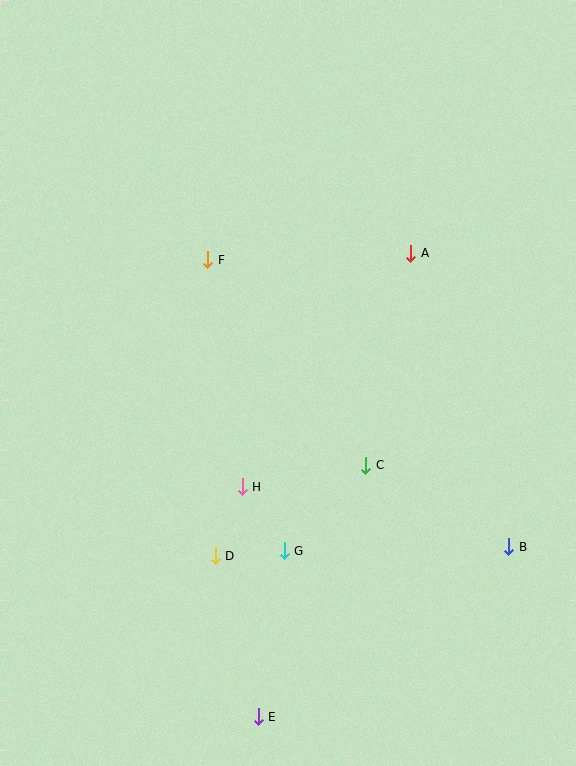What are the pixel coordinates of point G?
Point G is at (284, 551).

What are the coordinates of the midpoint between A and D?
The midpoint between A and D is at (313, 405).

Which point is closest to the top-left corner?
Point F is closest to the top-left corner.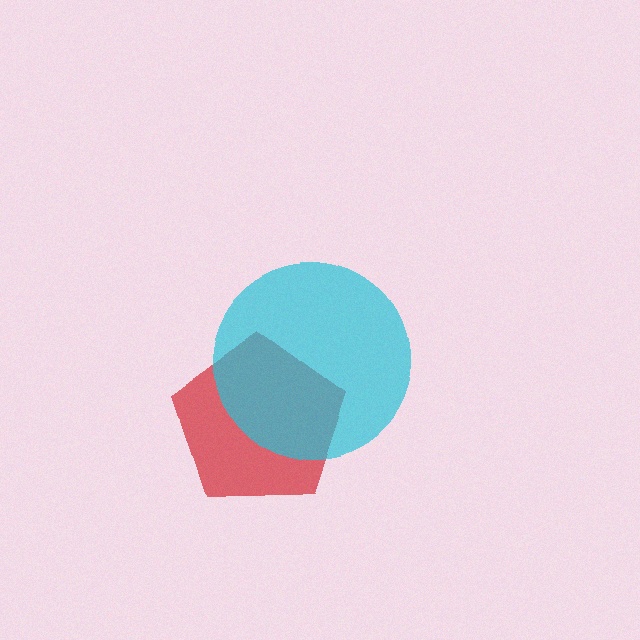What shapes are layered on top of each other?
The layered shapes are: a red pentagon, a cyan circle.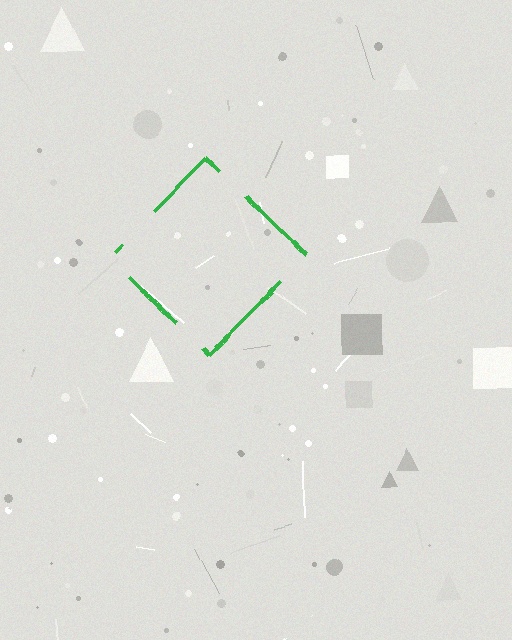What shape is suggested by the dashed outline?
The dashed outline suggests a diamond.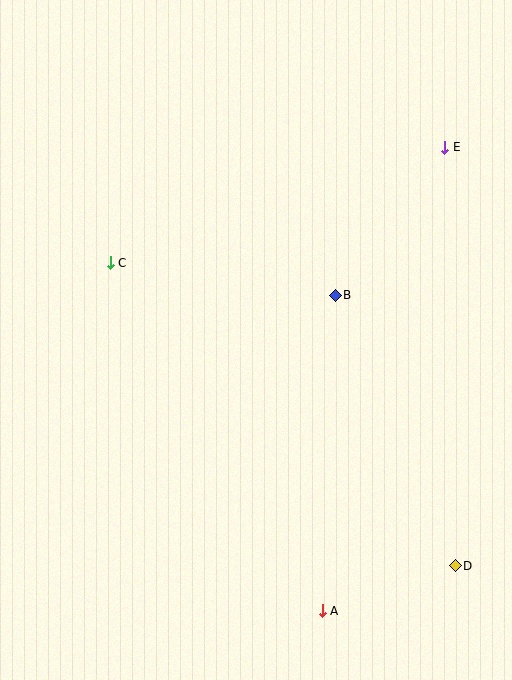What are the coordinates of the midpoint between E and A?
The midpoint between E and A is at (384, 379).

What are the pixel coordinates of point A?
Point A is at (322, 611).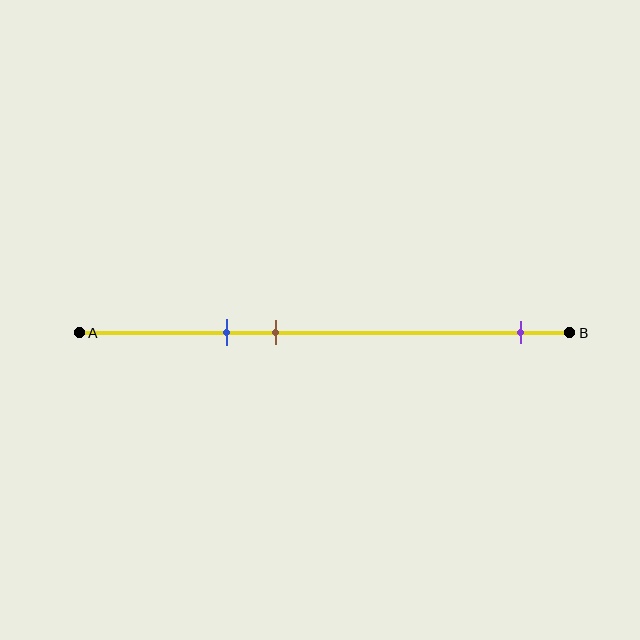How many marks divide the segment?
There are 3 marks dividing the segment.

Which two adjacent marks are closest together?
The blue and brown marks are the closest adjacent pair.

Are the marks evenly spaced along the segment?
No, the marks are not evenly spaced.